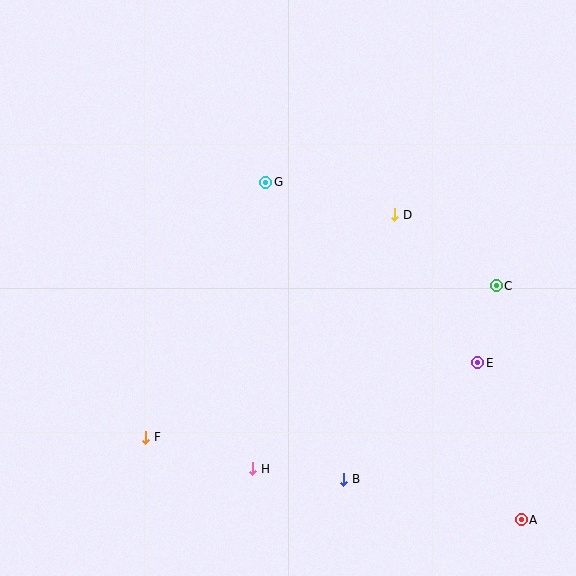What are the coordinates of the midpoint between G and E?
The midpoint between G and E is at (372, 273).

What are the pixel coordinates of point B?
Point B is at (344, 479).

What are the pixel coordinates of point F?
Point F is at (146, 437).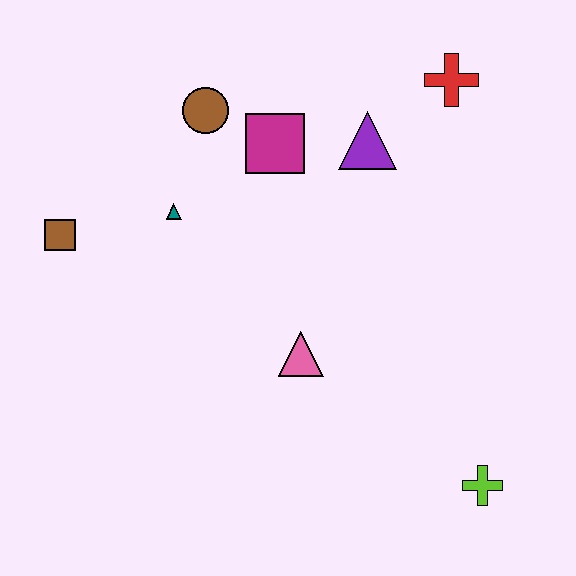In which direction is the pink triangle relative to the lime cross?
The pink triangle is to the left of the lime cross.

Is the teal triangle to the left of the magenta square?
Yes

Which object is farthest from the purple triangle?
The lime cross is farthest from the purple triangle.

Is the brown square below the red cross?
Yes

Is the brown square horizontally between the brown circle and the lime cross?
No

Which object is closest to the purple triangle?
The magenta square is closest to the purple triangle.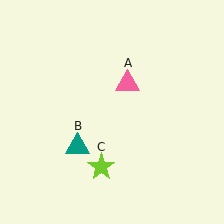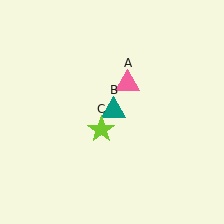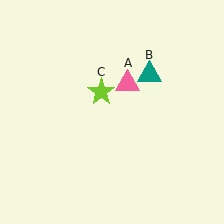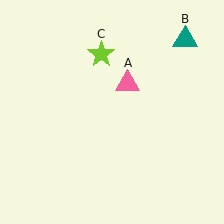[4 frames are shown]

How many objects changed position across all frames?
2 objects changed position: teal triangle (object B), lime star (object C).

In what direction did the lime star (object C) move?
The lime star (object C) moved up.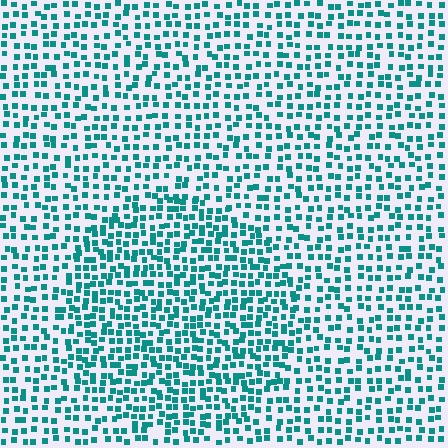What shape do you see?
I see a circle.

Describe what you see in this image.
The image contains small teal elements arranged at two different densities. A circle-shaped region is visible where the elements are more densely packed than the surrounding area.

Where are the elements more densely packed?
The elements are more densely packed inside the circle boundary.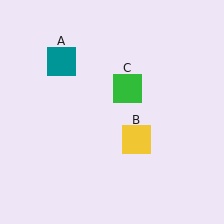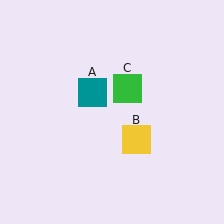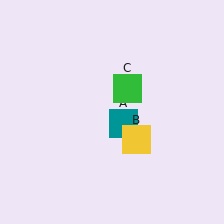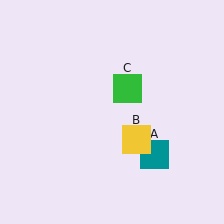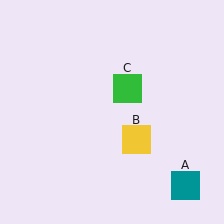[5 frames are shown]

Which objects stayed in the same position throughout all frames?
Yellow square (object B) and green square (object C) remained stationary.